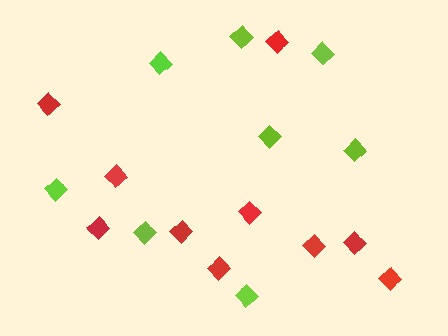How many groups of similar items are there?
There are 2 groups: one group of lime diamonds (8) and one group of red diamonds (10).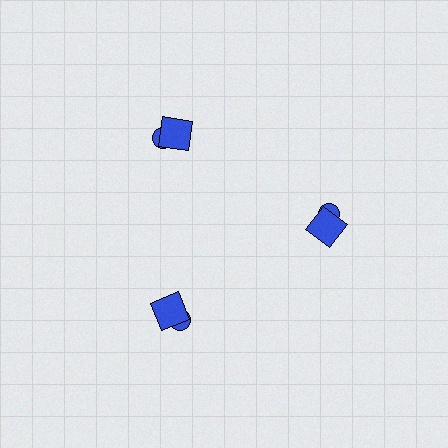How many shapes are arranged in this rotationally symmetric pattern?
There are 6 shapes, arranged in 3 groups of 2.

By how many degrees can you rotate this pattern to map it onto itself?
The pattern maps onto itself every 120 degrees of rotation.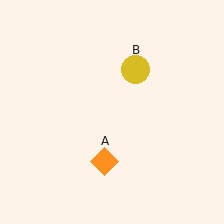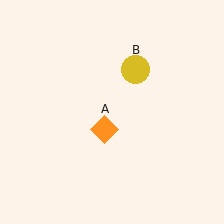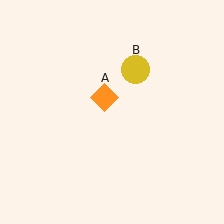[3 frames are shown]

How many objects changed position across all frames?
1 object changed position: orange diamond (object A).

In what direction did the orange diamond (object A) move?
The orange diamond (object A) moved up.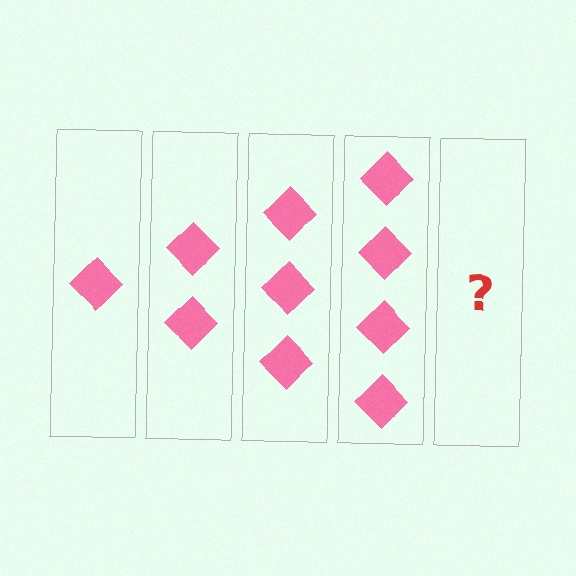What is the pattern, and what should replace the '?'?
The pattern is that each step adds one more diamond. The '?' should be 5 diamonds.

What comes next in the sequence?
The next element should be 5 diamonds.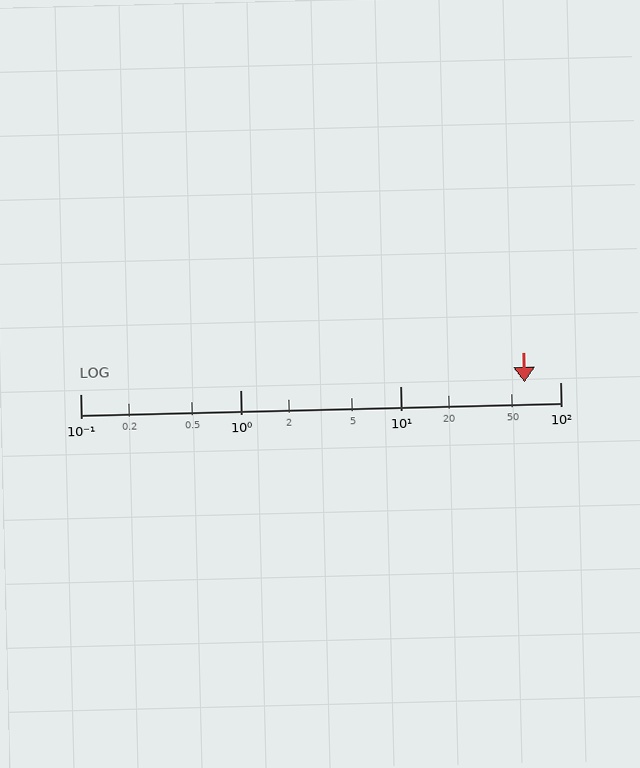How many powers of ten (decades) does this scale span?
The scale spans 3 decades, from 0.1 to 100.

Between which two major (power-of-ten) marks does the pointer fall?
The pointer is between 10 and 100.